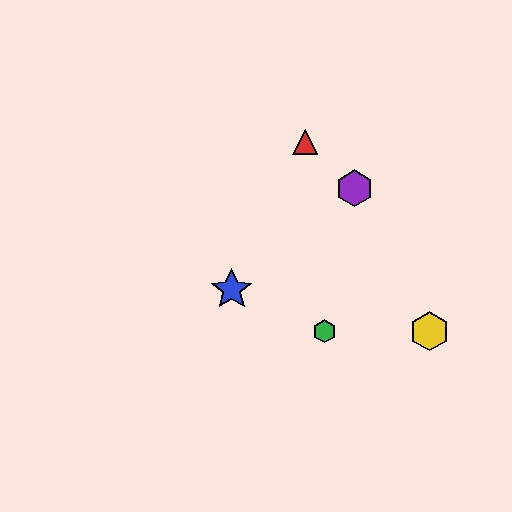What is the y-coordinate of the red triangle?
The red triangle is at y≈142.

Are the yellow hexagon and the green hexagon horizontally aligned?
Yes, both are at y≈331.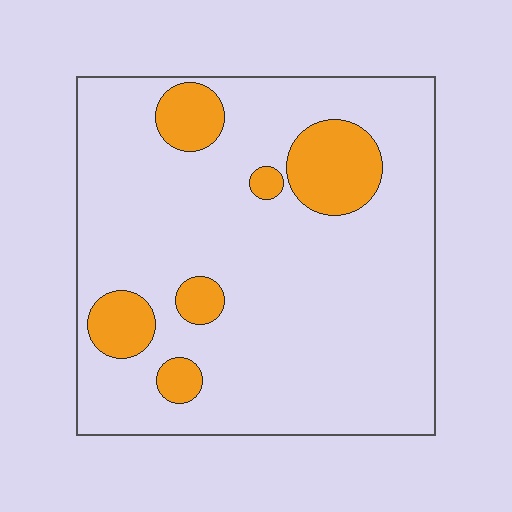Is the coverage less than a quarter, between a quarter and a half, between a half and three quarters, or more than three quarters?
Less than a quarter.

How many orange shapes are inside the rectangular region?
6.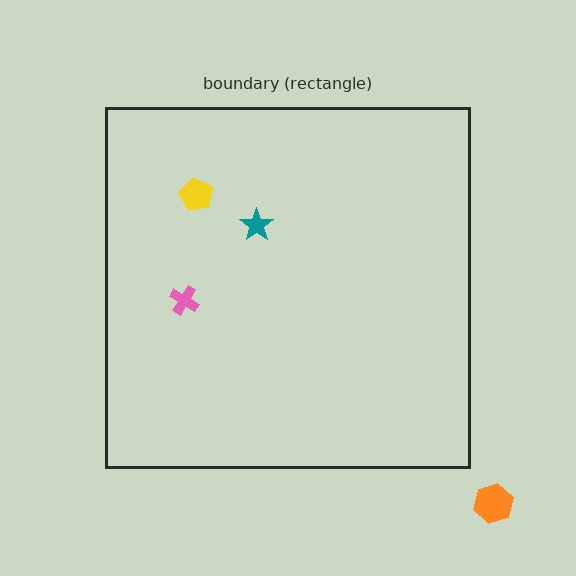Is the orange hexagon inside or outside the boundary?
Outside.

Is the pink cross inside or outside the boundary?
Inside.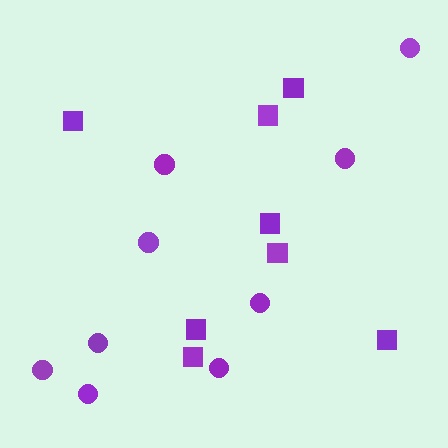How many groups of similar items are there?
There are 2 groups: one group of circles (9) and one group of squares (8).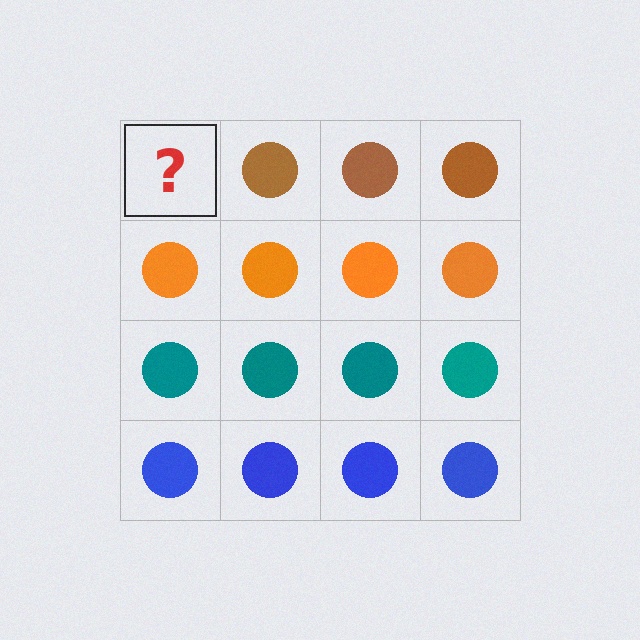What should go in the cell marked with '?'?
The missing cell should contain a brown circle.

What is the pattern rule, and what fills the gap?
The rule is that each row has a consistent color. The gap should be filled with a brown circle.